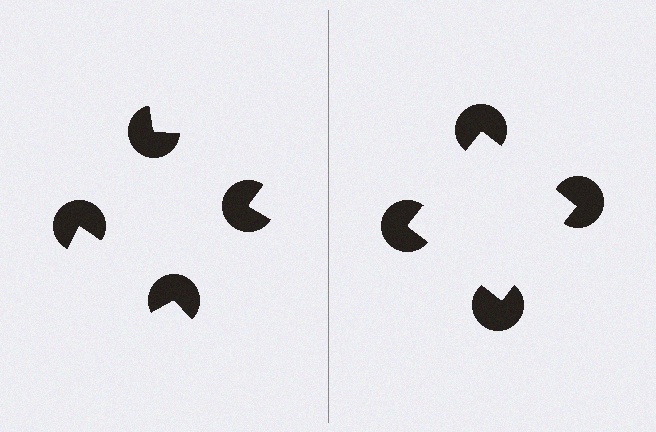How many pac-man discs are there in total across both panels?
8 — 4 on each side.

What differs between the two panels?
The pac-man discs are positioned identically on both sides; only the wedge orientations differ. On the right they align to a square; on the left they are misaligned.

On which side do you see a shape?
An illusory square appears on the right side. On the left side the wedge cuts are rotated, so no coherent shape forms.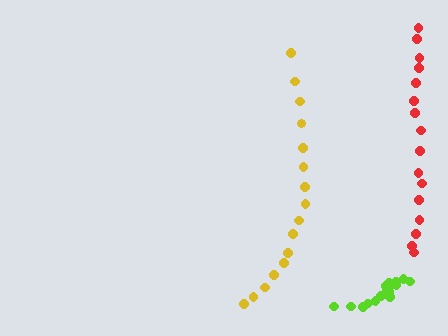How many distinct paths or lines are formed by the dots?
There are 3 distinct paths.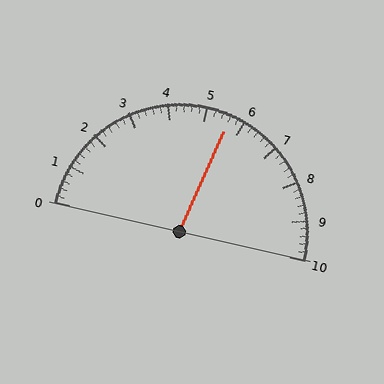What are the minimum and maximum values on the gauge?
The gauge ranges from 0 to 10.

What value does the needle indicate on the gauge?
The needle indicates approximately 5.6.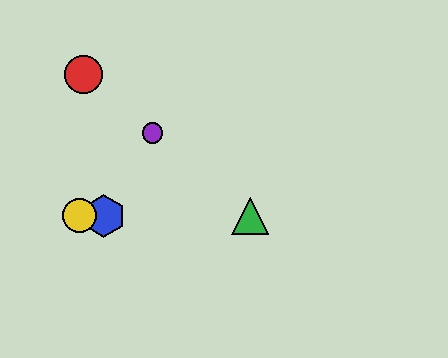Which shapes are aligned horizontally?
The blue hexagon, the green triangle, the yellow circle are aligned horizontally.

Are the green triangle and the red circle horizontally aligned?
No, the green triangle is at y≈216 and the red circle is at y≈75.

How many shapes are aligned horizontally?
3 shapes (the blue hexagon, the green triangle, the yellow circle) are aligned horizontally.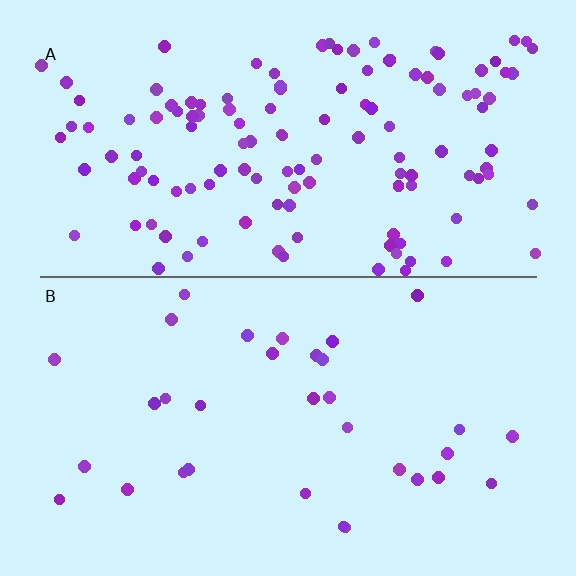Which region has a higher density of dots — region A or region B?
A (the top).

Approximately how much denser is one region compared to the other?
Approximately 4.0× — region A over region B.